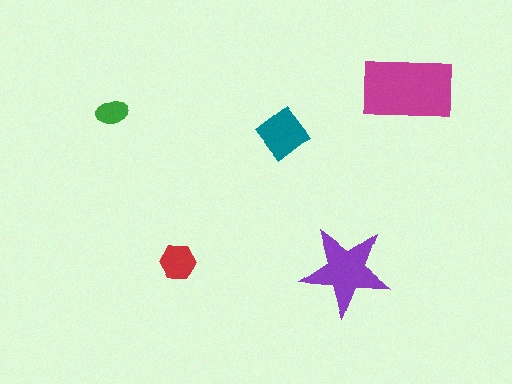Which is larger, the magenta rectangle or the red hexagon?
The magenta rectangle.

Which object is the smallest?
The green ellipse.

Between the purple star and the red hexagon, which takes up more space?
The purple star.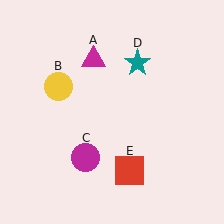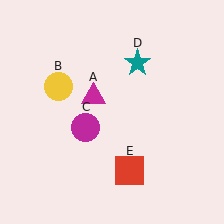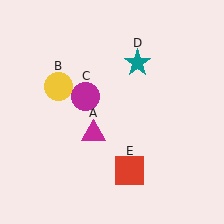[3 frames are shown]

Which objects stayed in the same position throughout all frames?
Yellow circle (object B) and teal star (object D) and red square (object E) remained stationary.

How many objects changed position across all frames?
2 objects changed position: magenta triangle (object A), magenta circle (object C).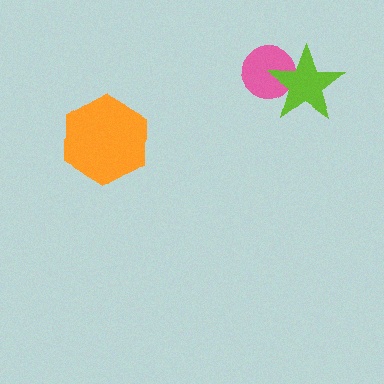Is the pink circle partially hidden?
Yes, it is partially covered by another shape.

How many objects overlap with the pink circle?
1 object overlaps with the pink circle.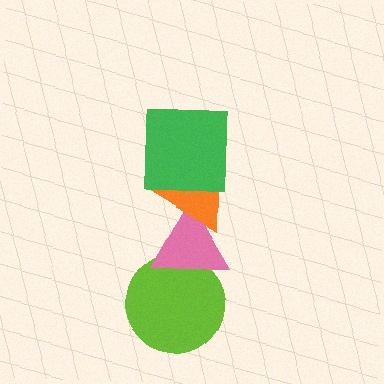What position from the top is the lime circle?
The lime circle is 4th from the top.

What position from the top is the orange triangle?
The orange triangle is 2nd from the top.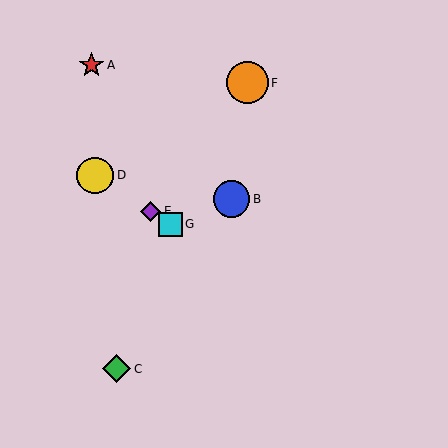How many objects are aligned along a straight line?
3 objects (D, E, G) are aligned along a straight line.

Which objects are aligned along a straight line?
Objects D, E, G are aligned along a straight line.